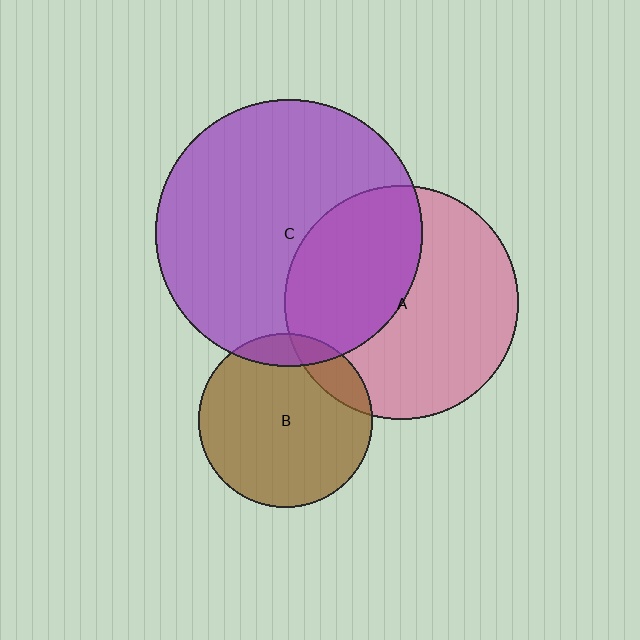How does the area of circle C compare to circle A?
Approximately 1.3 times.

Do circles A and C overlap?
Yes.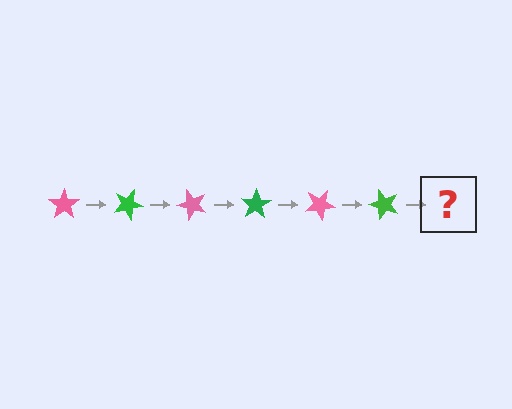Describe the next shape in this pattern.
It should be a pink star, rotated 150 degrees from the start.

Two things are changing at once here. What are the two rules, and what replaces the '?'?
The two rules are that it rotates 25 degrees each step and the color cycles through pink and green. The '?' should be a pink star, rotated 150 degrees from the start.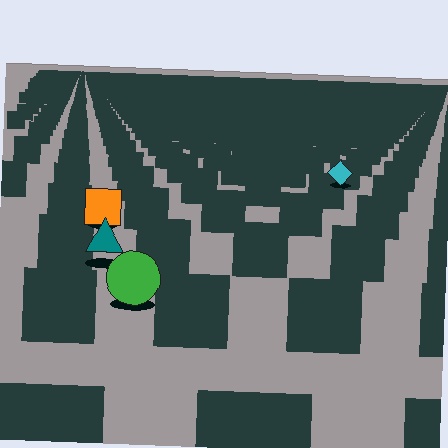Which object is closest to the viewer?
The green circle is closest. The texture marks near it are larger and more spread out.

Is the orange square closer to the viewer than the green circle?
No. The green circle is closer — you can tell from the texture gradient: the ground texture is coarser near it.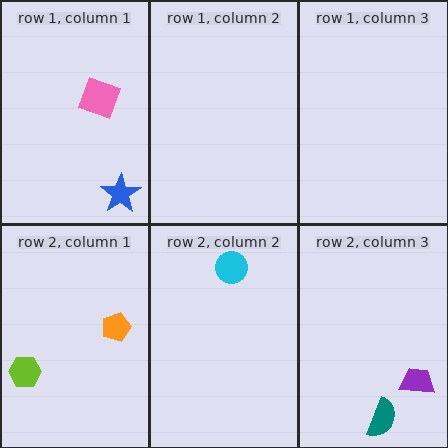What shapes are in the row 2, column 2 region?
The cyan circle.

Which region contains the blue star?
The row 1, column 1 region.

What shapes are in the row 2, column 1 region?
The lime hexagon, the orange pentagon.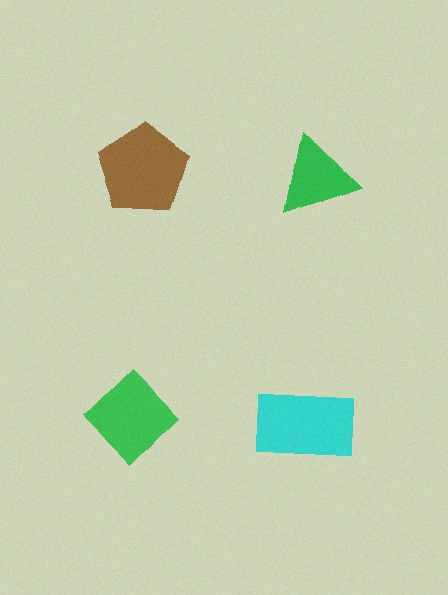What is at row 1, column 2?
A green triangle.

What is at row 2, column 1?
A green diamond.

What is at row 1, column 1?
A brown pentagon.